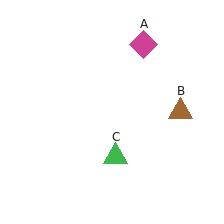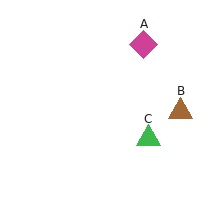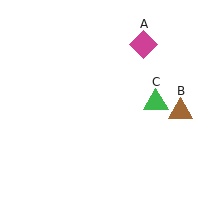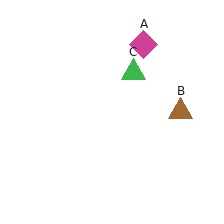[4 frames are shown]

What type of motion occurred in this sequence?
The green triangle (object C) rotated counterclockwise around the center of the scene.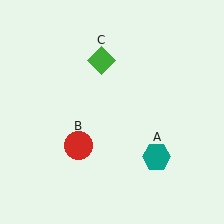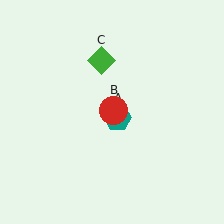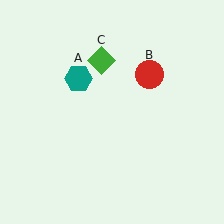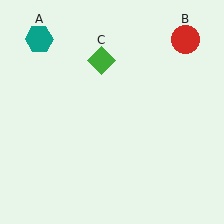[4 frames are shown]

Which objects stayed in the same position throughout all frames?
Green diamond (object C) remained stationary.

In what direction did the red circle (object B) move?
The red circle (object B) moved up and to the right.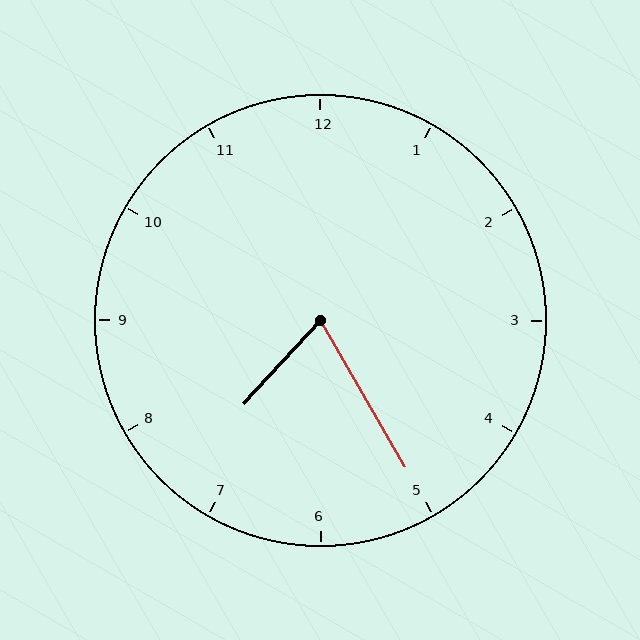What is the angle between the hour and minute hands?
Approximately 72 degrees.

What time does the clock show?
7:25.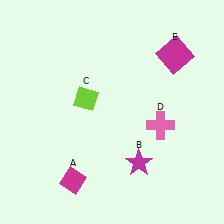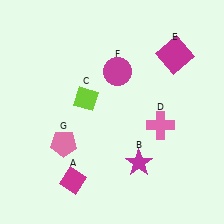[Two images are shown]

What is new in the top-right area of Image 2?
A magenta circle (F) was added in the top-right area of Image 2.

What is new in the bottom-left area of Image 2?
A pink pentagon (G) was added in the bottom-left area of Image 2.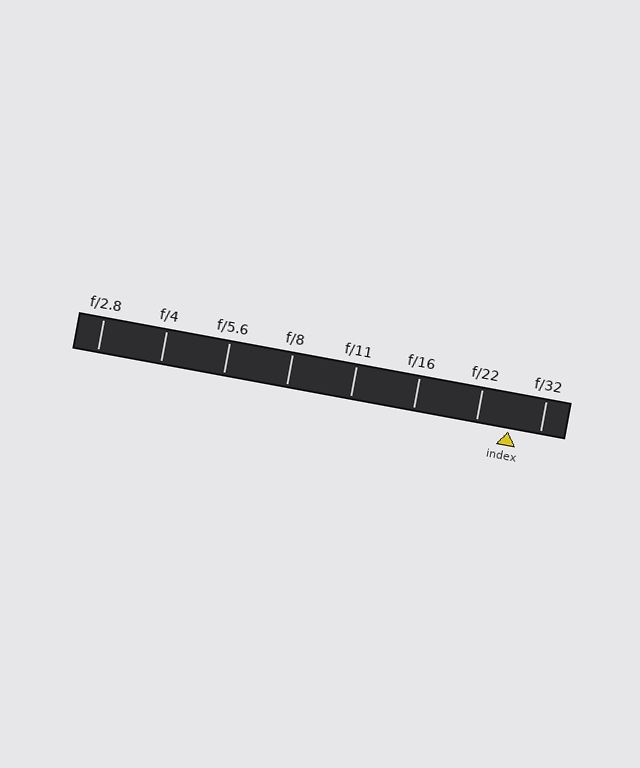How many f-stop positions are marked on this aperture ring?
There are 8 f-stop positions marked.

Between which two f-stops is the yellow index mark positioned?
The index mark is between f/22 and f/32.